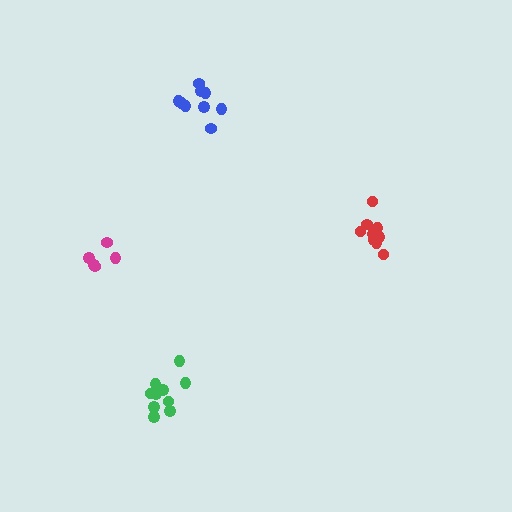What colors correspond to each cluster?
The clusters are colored: red, magenta, green, blue.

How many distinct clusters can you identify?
There are 4 distinct clusters.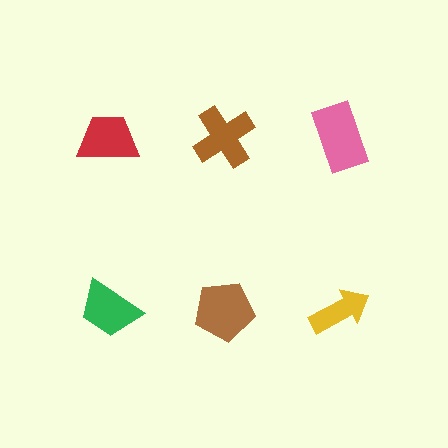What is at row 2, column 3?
A yellow arrow.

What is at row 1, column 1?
A red trapezoid.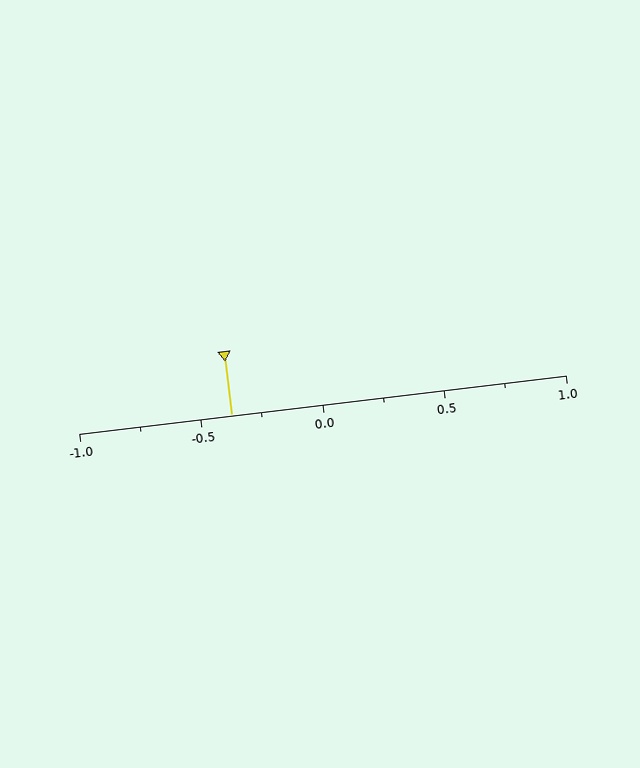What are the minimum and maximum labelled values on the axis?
The axis runs from -1.0 to 1.0.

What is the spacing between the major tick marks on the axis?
The major ticks are spaced 0.5 apart.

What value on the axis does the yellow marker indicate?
The marker indicates approximately -0.38.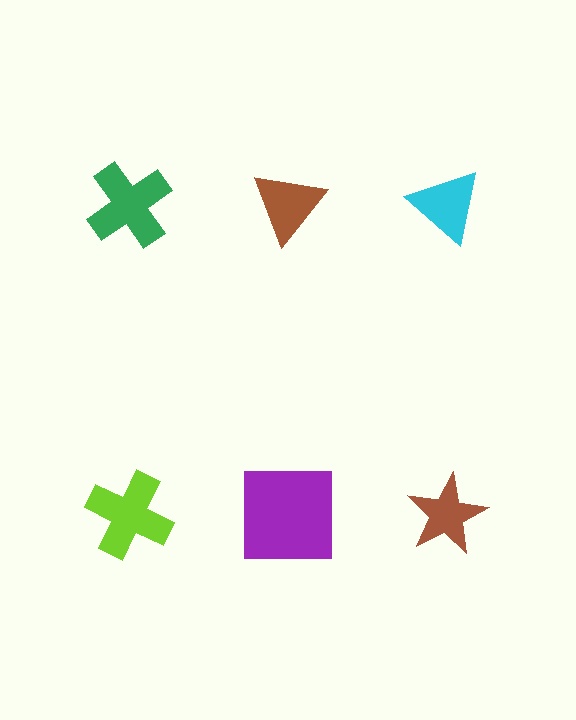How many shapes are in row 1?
3 shapes.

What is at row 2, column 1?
A lime cross.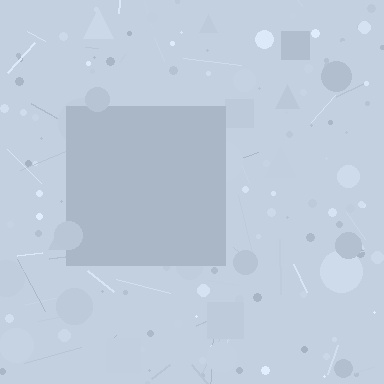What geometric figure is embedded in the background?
A square is embedded in the background.